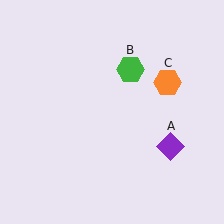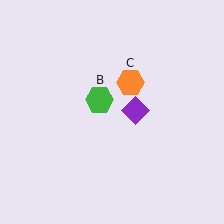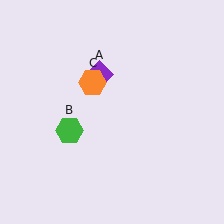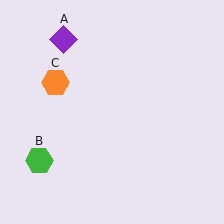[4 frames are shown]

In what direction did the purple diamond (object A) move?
The purple diamond (object A) moved up and to the left.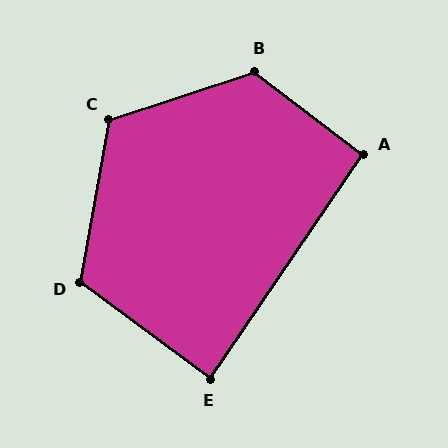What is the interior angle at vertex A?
Approximately 93 degrees (approximately right).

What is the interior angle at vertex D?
Approximately 116 degrees (obtuse).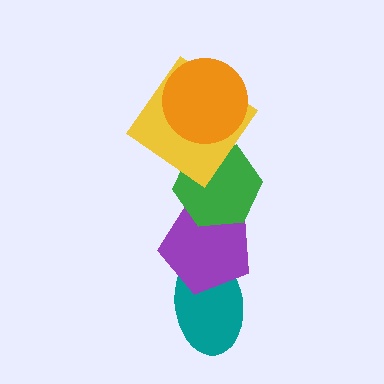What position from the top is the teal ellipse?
The teal ellipse is 5th from the top.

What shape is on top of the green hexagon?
The yellow diamond is on top of the green hexagon.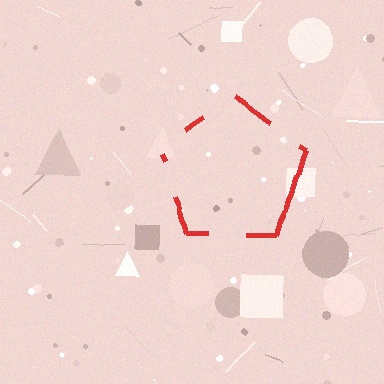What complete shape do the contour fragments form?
The contour fragments form a pentagon.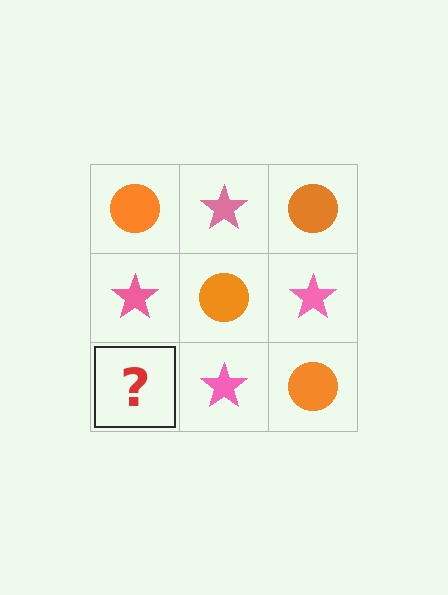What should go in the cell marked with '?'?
The missing cell should contain an orange circle.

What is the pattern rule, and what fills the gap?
The rule is that it alternates orange circle and pink star in a checkerboard pattern. The gap should be filled with an orange circle.